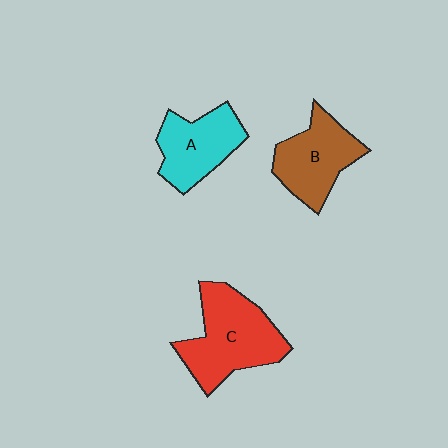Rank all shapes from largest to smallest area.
From largest to smallest: C (red), B (brown), A (cyan).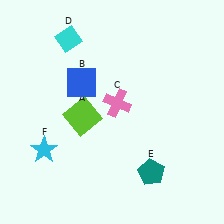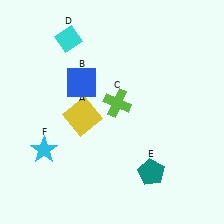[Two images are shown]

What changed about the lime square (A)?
In Image 1, A is lime. In Image 2, it changed to yellow.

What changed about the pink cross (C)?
In Image 1, C is pink. In Image 2, it changed to lime.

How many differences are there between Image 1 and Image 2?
There are 2 differences between the two images.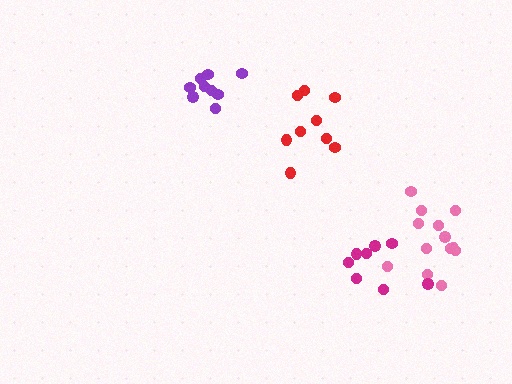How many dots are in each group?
Group 1: 9 dots, Group 2: 13 dots, Group 3: 8 dots, Group 4: 9 dots (39 total).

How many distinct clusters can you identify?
There are 4 distinct clusters.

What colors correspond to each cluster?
The clusters are colored: red, pink, magenta, purple.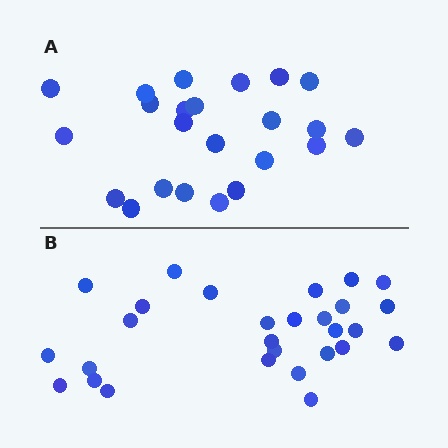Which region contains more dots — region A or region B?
Region B (the bottom region) has more dots.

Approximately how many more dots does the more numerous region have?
Region B has about 5 more dots than region A.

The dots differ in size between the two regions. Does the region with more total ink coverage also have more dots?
No. Region A has more total ink coverage because its dots are larger, but region B actually contains more individual dots. Total area can be misleading — the number of items is what matters here.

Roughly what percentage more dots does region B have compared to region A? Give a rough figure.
About 20% more.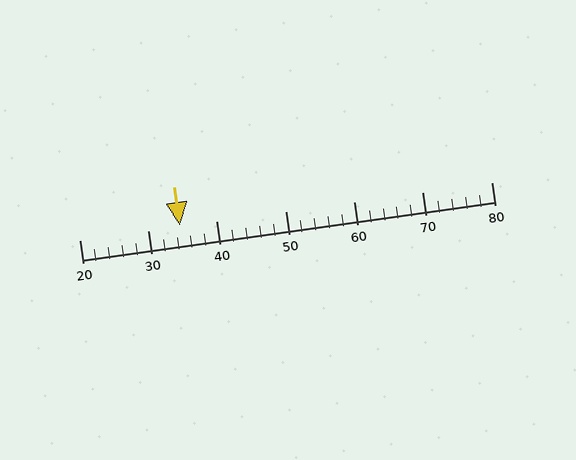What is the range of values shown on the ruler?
The ruler shows values from 20 to 80.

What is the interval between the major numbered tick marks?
The major tick marks are spaced 10 units apart.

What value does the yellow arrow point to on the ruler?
The yellow arrow points to approximately 35.